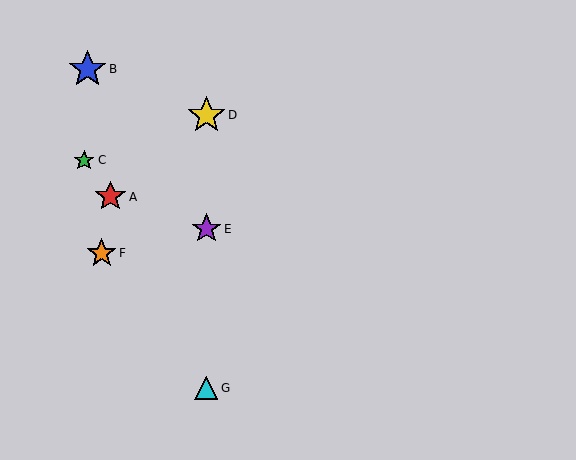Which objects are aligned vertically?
Objects D, E, G are aligned vertically.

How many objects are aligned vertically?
3 objects (D, E, G) are aligned vertically.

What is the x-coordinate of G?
Object G is at x≈206.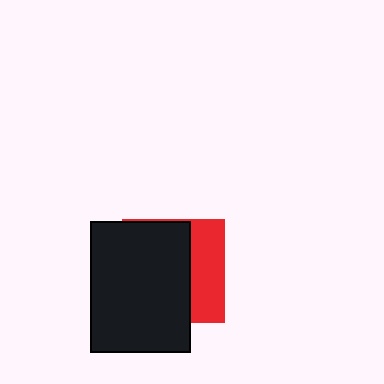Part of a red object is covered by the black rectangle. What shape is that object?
It is a square.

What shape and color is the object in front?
The object in front is a black rectangle.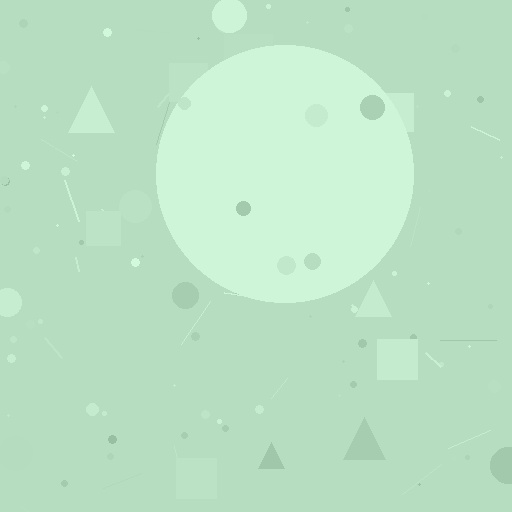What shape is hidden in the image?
A circle is hidden in the image.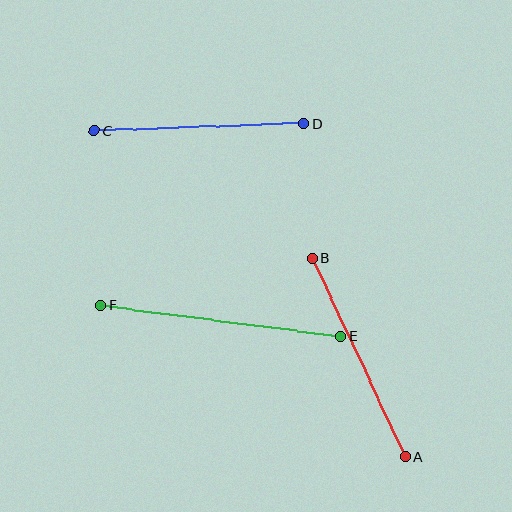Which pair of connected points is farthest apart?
Points E and F are farthest apart.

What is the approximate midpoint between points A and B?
The midpoint is at approximately (358, 357) pixels.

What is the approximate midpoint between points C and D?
The midpoint is at approximately (199, 127) pixels.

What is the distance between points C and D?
The distance is approximately 209 pixels.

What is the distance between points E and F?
The distance is approximately 242 pixels.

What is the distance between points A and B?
The distance is approximately 219 pixels.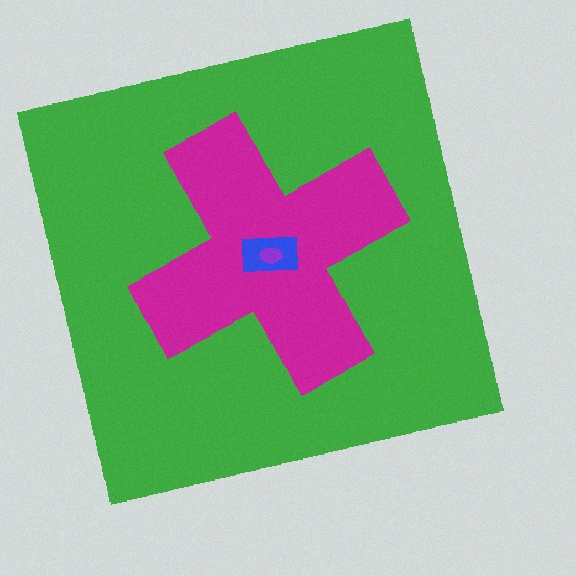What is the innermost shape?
The purple ellipse.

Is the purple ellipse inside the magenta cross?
Yes.